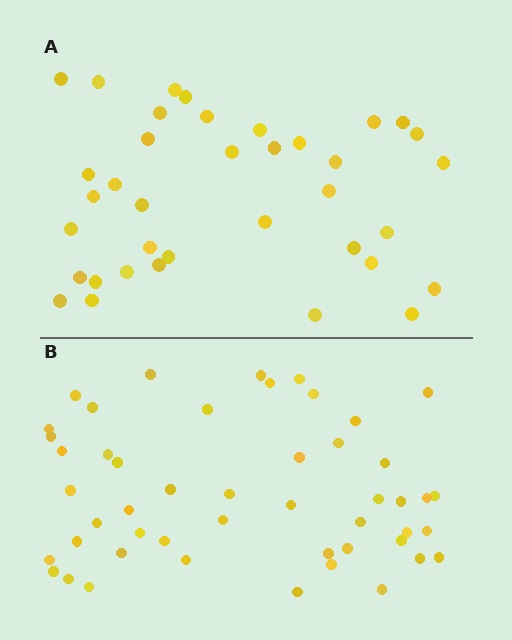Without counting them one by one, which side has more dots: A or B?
Region B (the bottom region) has more dots.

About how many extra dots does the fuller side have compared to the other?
Region B has roughly 12 or so more dots than region A.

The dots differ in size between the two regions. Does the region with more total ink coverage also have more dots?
No. Region A has more total ink coverage because its dots are larger, but region B actually contains more individual dots. Total area can be misleading — the number of items is what matters here.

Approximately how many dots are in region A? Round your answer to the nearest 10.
About 40 dots. (The exact count is 37, which rounds to 40.)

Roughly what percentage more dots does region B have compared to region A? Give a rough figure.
About 30% more.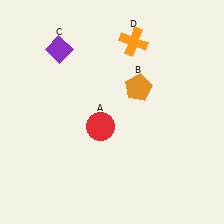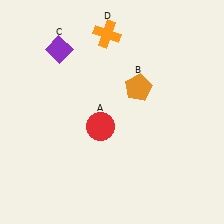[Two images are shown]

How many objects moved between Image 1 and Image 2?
1 object moved between the two images.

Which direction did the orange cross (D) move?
The orange cross (D) moved left.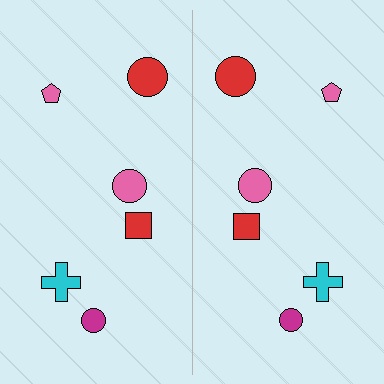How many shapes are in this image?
There are 12 shapes in this image.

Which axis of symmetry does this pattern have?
The pattern has a vertical axis of symmetry running through the center of the image.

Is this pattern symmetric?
Yes, this pattern has bilateral (reflection) symmetry.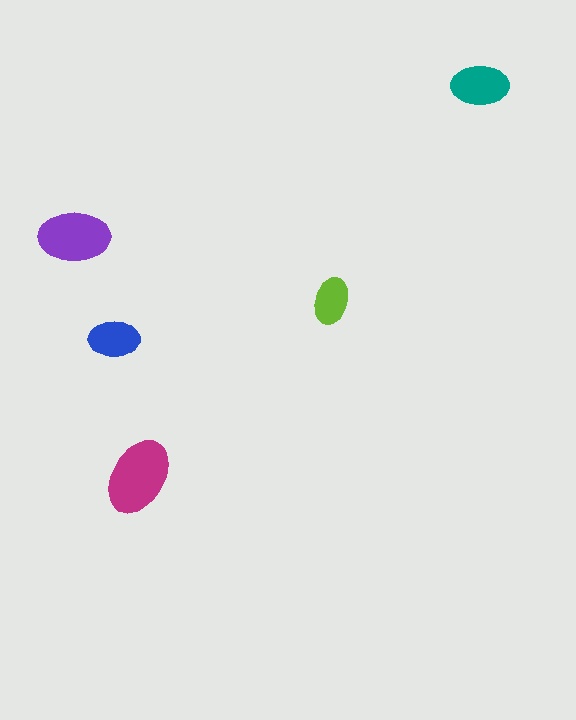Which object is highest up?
The teal ellipse is topmost.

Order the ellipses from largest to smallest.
the magenta one, the purple one, the teal one, the blue one, the lime one.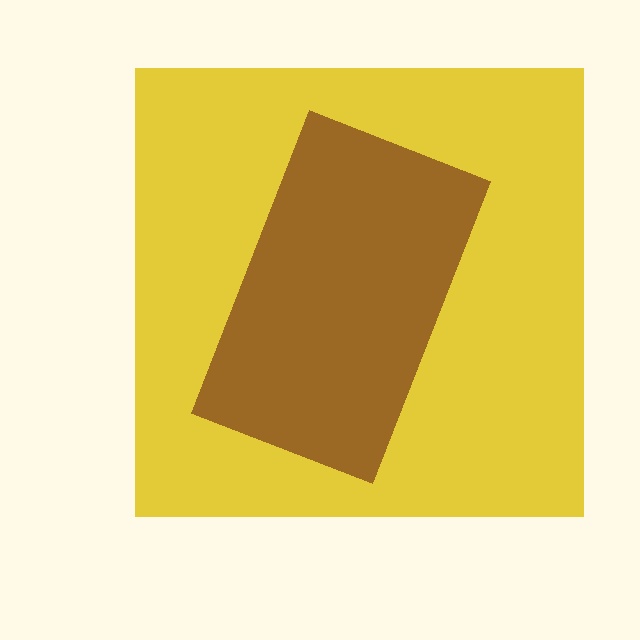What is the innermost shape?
The brown rectangle.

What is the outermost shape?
The yellow square.